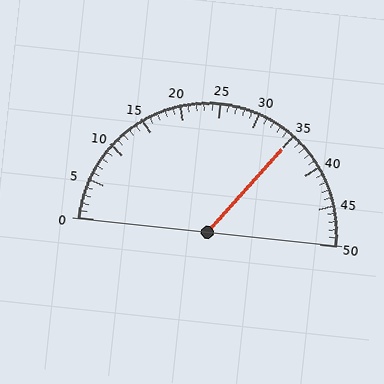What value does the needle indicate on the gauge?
The needle indicates approximately 35.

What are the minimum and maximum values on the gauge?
The gauge ranges from 0 to 50.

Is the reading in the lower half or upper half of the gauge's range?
The reading is in the upper half of the range (0 to 50).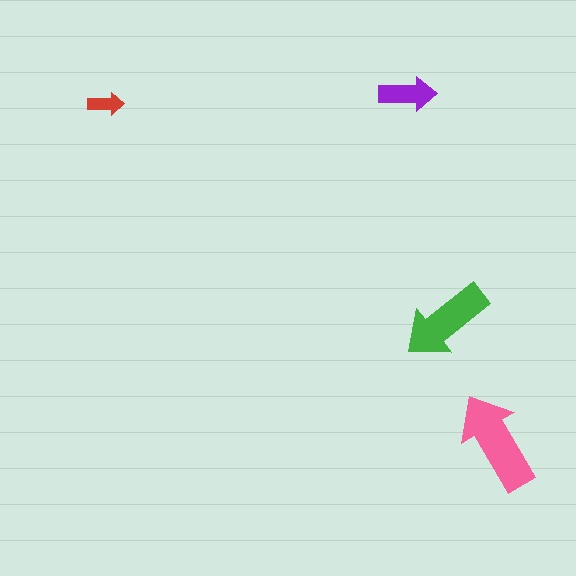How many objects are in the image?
There are 4 objects in the image.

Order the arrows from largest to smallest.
the pink one, the green one, the purple one, the red one.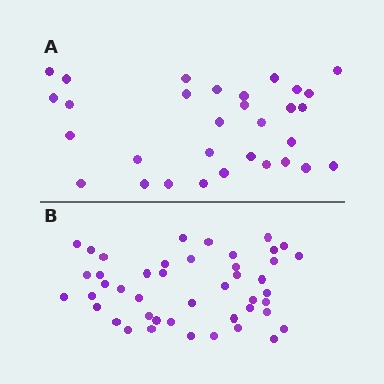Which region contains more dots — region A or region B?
Region B (the bottom region) has more dots.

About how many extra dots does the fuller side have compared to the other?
Region B has approximately 15 more dots than region A.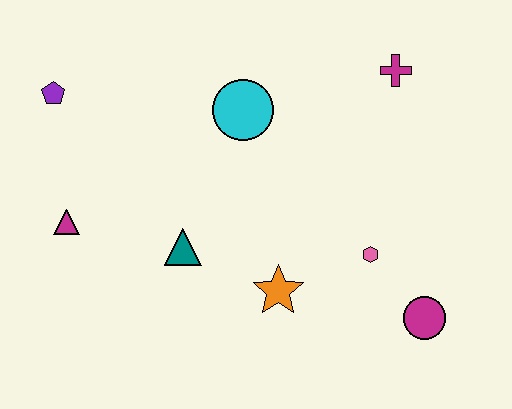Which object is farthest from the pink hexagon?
The purple pentagon is farthest from the pink hexagon.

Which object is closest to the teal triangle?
The orange star is closest to the teal triangle.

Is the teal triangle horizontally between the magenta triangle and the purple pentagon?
No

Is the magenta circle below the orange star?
Yes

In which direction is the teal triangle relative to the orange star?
The teal triangle is to the left of the orange star.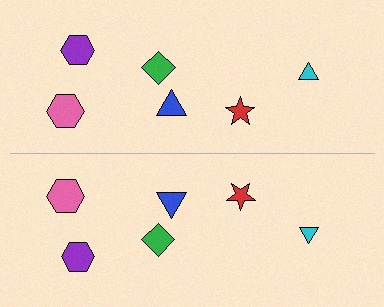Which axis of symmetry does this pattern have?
The pattern has a horizontal axis of symmetry running through the center of the image.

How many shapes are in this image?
There are 12 shapes in this image.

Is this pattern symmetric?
Yes, this pattern has bilateral (reflection) symmetry.